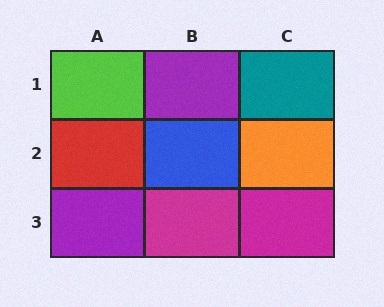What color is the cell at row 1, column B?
Purple.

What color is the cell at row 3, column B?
Magenta.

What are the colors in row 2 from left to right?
Red, blue, orange.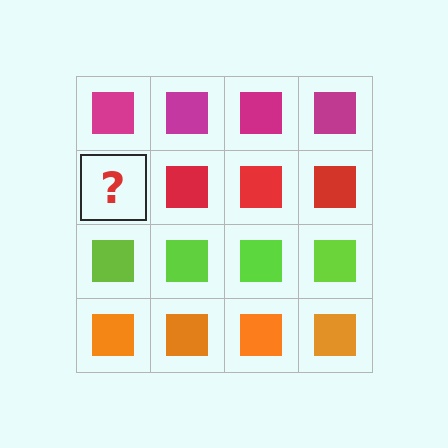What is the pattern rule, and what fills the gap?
The rule is that each row has a consistent color. The gap should be filled with a red square.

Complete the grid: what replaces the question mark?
The question mark should be replaced with a red square.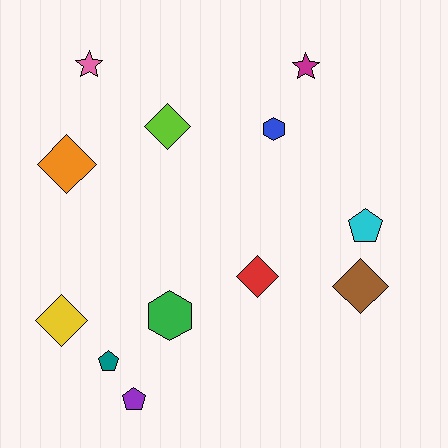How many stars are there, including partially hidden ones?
There are 2 stars.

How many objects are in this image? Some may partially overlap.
There are 12 objects.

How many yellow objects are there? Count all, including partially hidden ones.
There is 1 yellow object.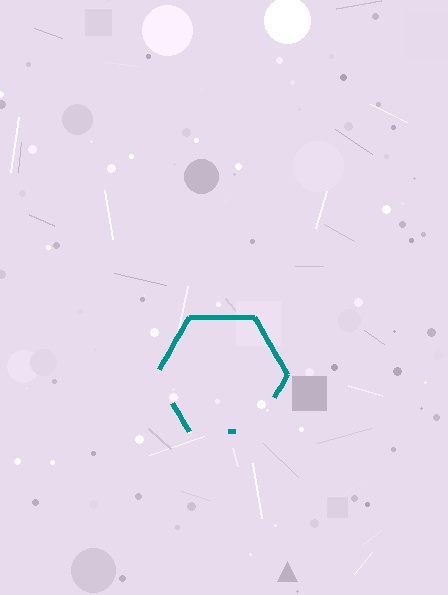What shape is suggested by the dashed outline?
The dashed outline suggests a hexagon.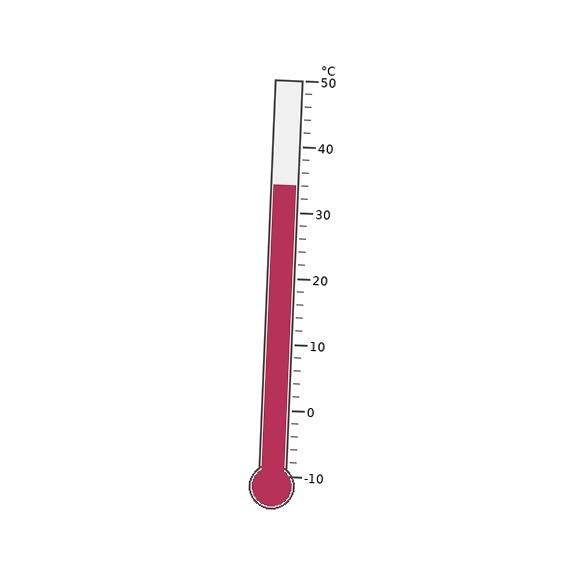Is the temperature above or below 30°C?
The temperature is above 30°C.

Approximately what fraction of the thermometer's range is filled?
The thermometer is filled to approximately 75% of its range.